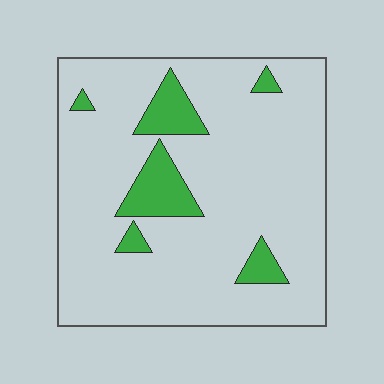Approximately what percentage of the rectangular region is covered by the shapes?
Approximately 15%.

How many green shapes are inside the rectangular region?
6.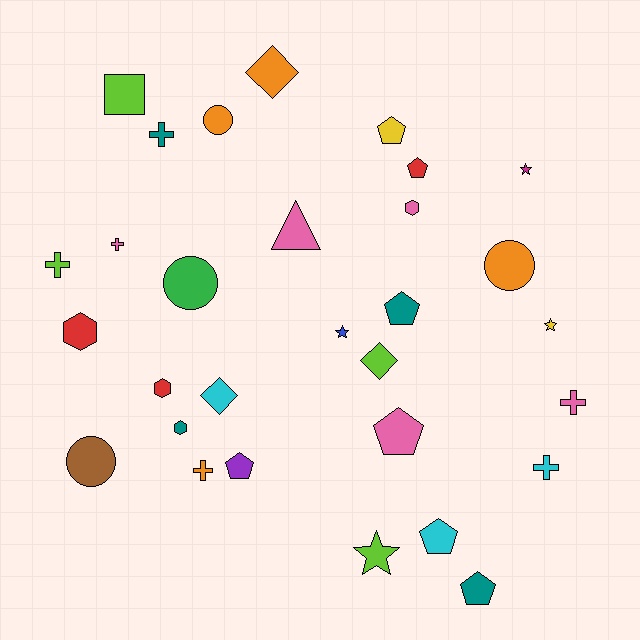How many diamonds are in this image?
There are 3 diamonds.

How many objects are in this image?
There are 30 objects.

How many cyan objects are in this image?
There are 3 cyan objects.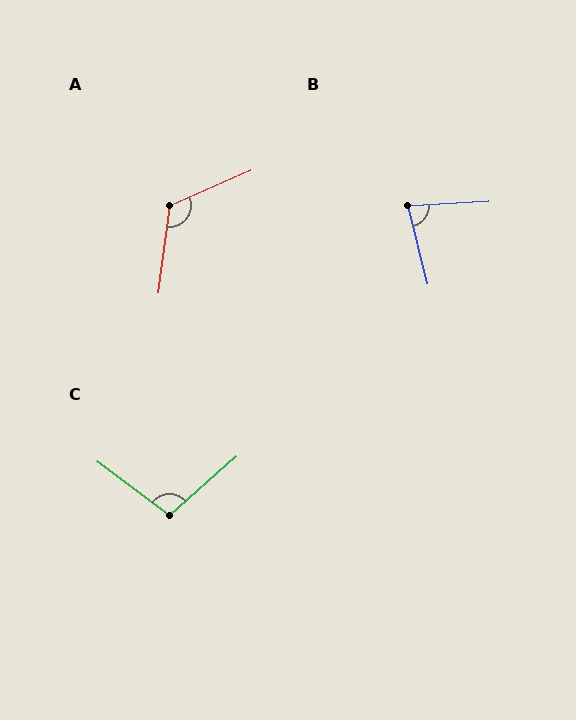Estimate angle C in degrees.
Approximately 102 degrees.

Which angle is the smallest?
B, at approximately 79 degrees.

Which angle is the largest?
A, at approximately 121 degrees.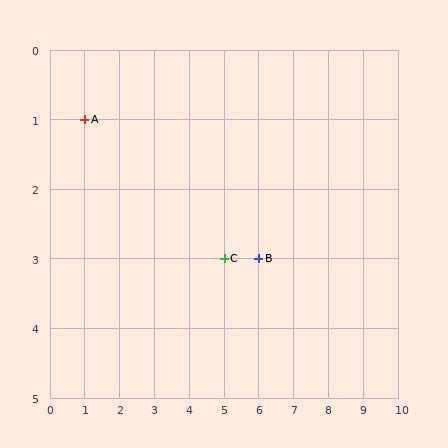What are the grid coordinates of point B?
Point B is at grid coordinates (6, 3).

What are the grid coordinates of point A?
Point A is at grid coordinates (1, 1).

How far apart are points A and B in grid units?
Points A and B are 5 columns and 2 rows apart (about 5.4 grid units diagonally).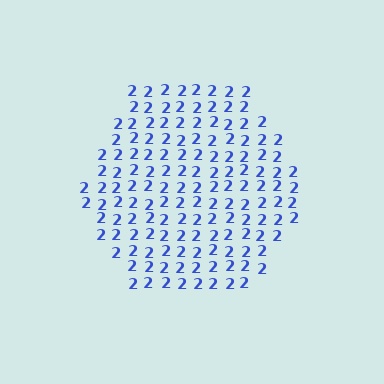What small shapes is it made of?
It is made of small digit 2's.